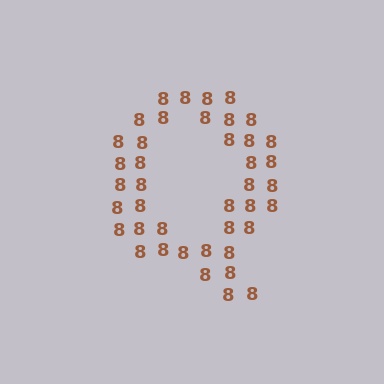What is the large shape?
The large shape is the letter Q.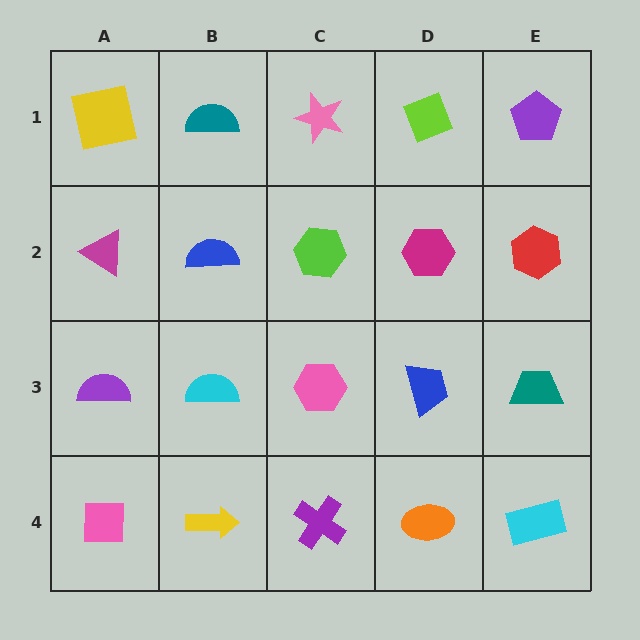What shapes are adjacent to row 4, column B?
A cyan semicircle (row 3, column B), a pink square (row 4, column A), a purple cross (row 4, column C).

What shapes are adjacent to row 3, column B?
A blue semicircle (row 2, column B), a yellow arrow (row 4, column B), a purple semicircle (row 3, column A), a pink hexagon (row 3, column C).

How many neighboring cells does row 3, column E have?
3.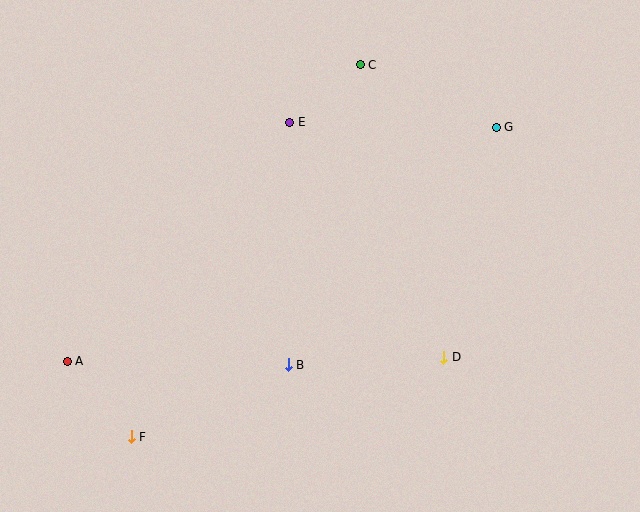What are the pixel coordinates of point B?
Point B is at (288, 365).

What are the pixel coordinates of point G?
Point G is at (496, 127).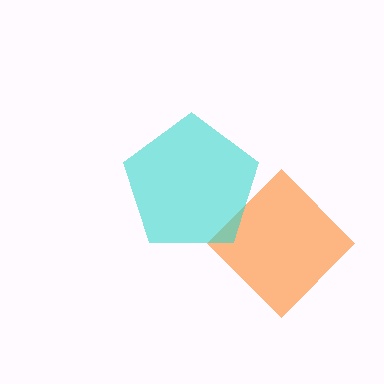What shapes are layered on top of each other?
The layered shapes are: an orange diamond, a cyan pentagon.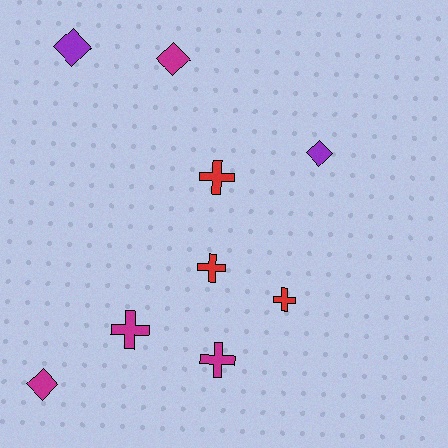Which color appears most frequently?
Magenta, with 4 objects.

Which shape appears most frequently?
Cross, with 5 objects.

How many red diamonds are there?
There are no red diamonds.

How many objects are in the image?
There are 9 objects.